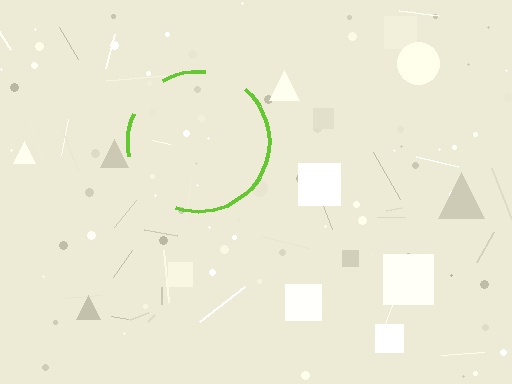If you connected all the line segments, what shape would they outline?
They would outline a circle.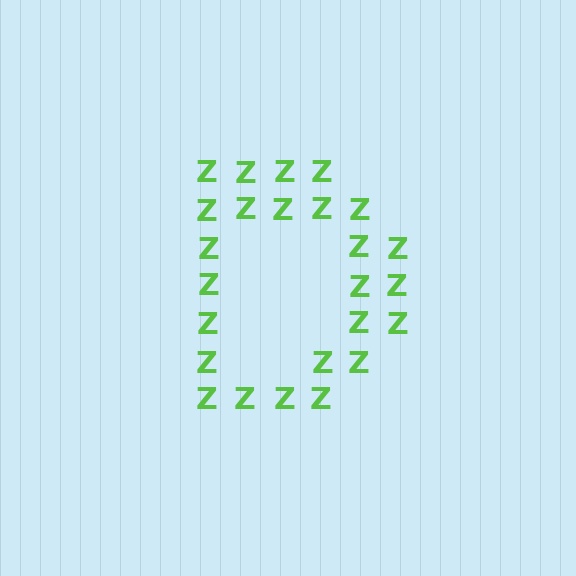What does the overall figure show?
The overall figure shows the letter D.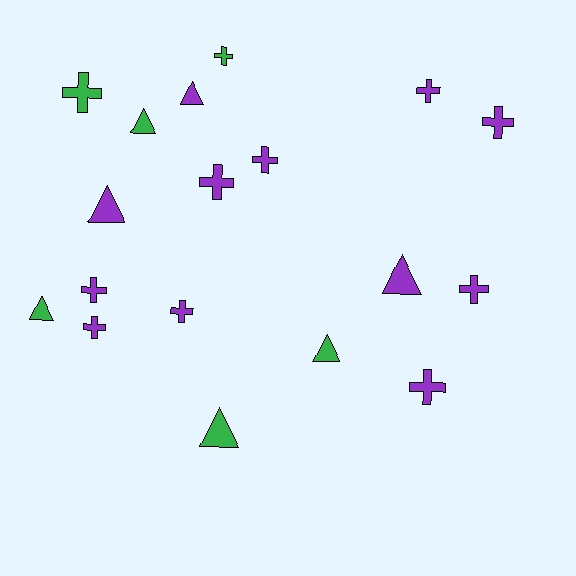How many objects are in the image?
There are 18 objects.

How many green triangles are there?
There are 4 green triangles.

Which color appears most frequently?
Purple, with 12 objects.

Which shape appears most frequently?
Cross, with 11 objects.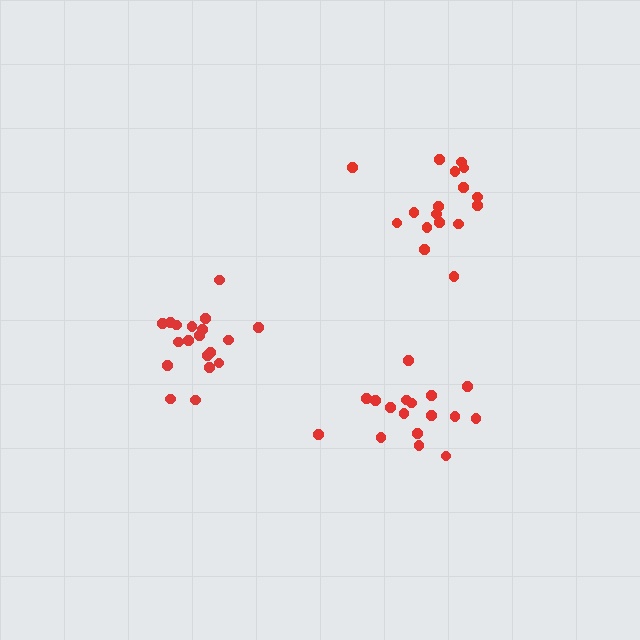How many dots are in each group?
Group 1: 17 dots, Group 2: 17 dots, Group 3: 19 dots (53 total).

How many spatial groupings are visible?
There are 3 spatial groupings.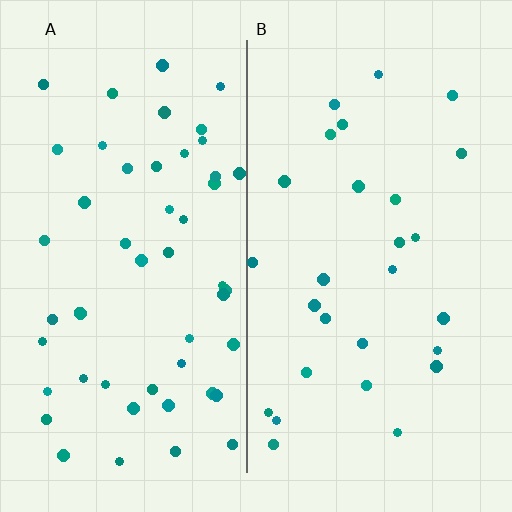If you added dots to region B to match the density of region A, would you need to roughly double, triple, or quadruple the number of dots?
Approximately double.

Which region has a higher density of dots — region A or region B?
A (the left).